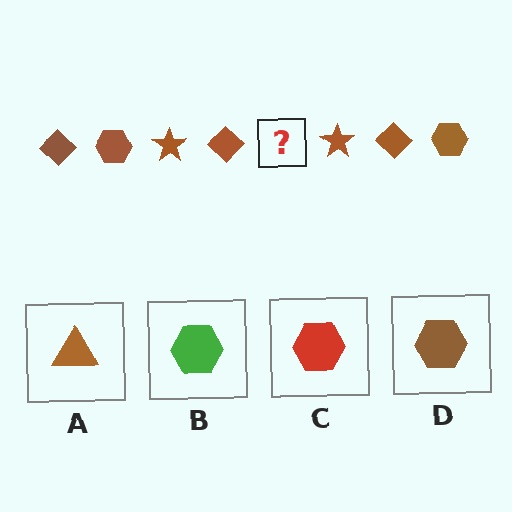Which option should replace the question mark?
Option D.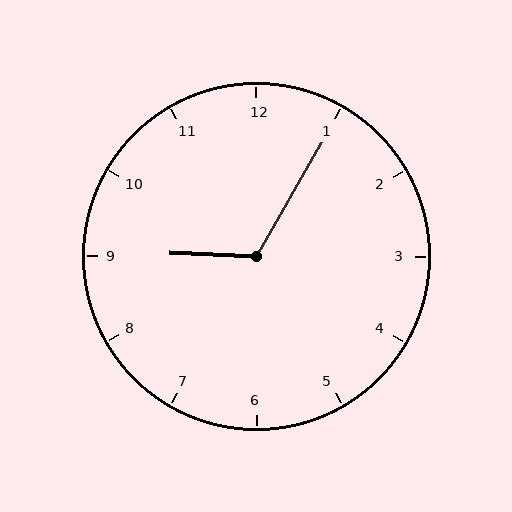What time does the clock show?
9:05.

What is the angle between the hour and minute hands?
Approximately 118 degrees.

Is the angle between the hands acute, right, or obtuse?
It is obtuse.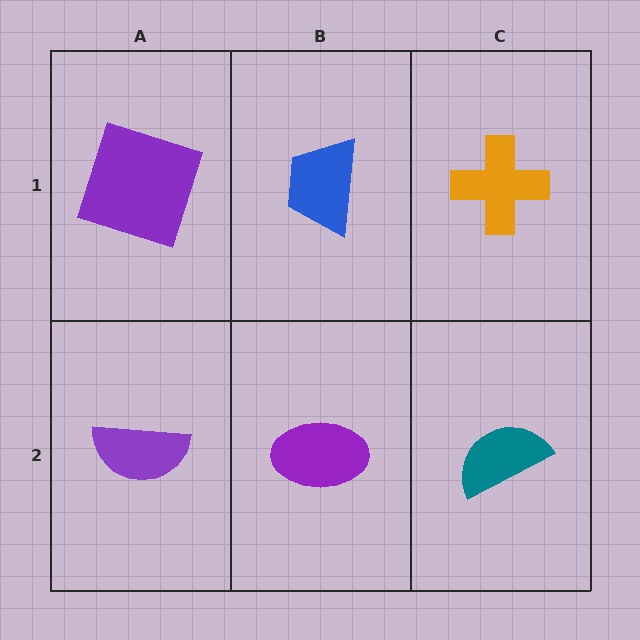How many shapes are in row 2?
3 shapes.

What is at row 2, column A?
A purple semicircle.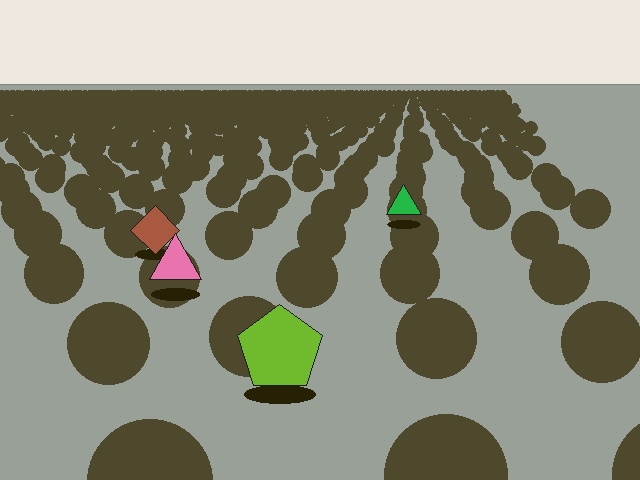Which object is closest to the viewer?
The lime pentagon is closest. The texture marks near it are larger and more spread out.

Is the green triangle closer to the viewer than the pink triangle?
No. The pink triangle is closer — you can tell from the texture gradient: the ground texture is coarser near it.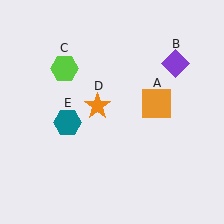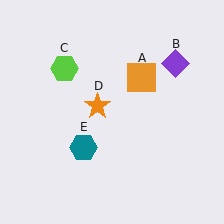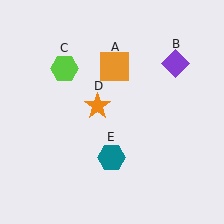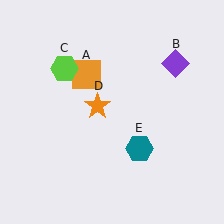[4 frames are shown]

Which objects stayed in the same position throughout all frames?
Purple diamond (object B) and lime hexagon (object C) and orange star (object D) remained stationary.